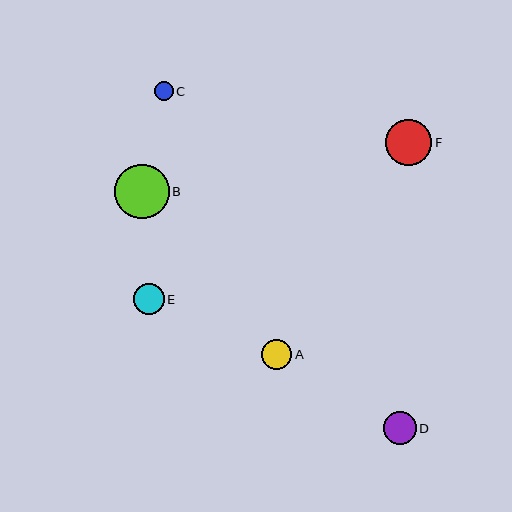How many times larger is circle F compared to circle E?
Circle F is approximately 1.5 times the size of circle E.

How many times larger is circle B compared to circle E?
Circle B is approximately 1.8 times the size of circle E.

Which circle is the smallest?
Circle C is the smallest with a size of approximately 19 pixels.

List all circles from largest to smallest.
From largest to smallest: B, F, D, E, A, C.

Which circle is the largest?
Circle B is the largest with a size of approximately 55 pixels.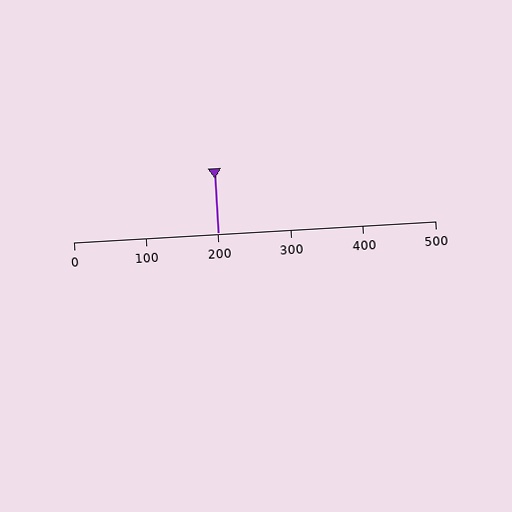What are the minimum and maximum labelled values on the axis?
The axis runs from 0 to 500.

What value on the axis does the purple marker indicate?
The marker indicates approximately 200.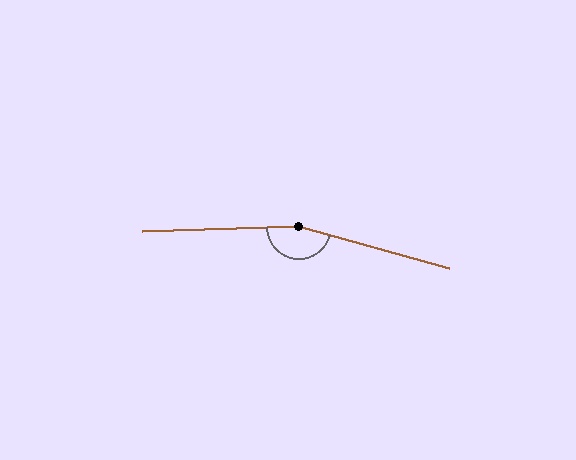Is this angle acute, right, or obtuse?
It is obtuse.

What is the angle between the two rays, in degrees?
Approximately 163 degrees.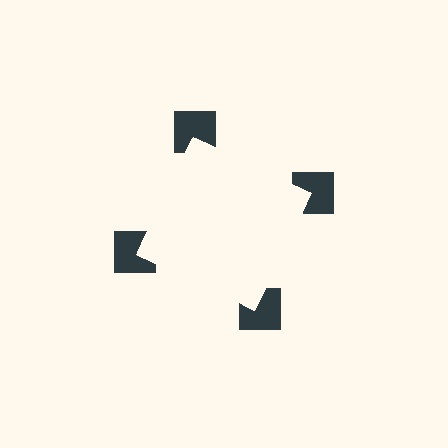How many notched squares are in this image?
There are 4 — one at each vertex of the illusory square.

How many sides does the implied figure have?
4 sides.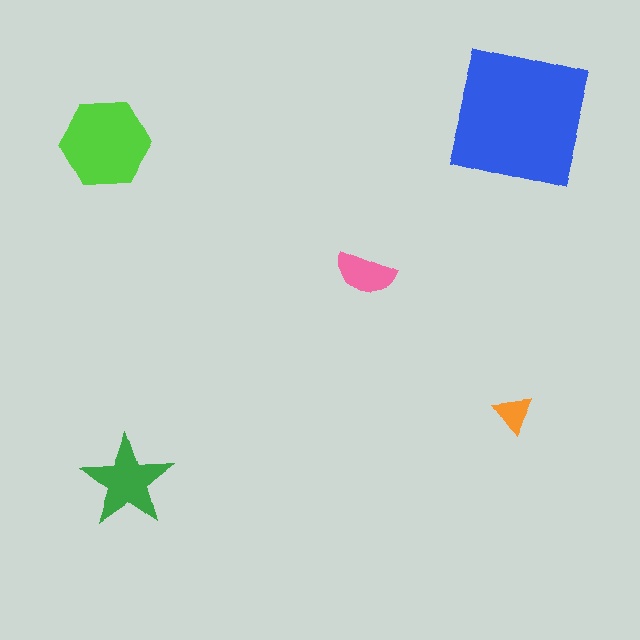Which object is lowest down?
The green star is bottommost.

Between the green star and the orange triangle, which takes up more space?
The green star.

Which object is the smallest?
The orange triangle.